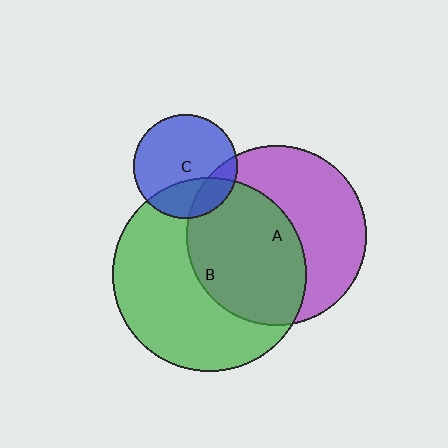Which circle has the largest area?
Circle B (green).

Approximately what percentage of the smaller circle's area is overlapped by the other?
Approximately 20%.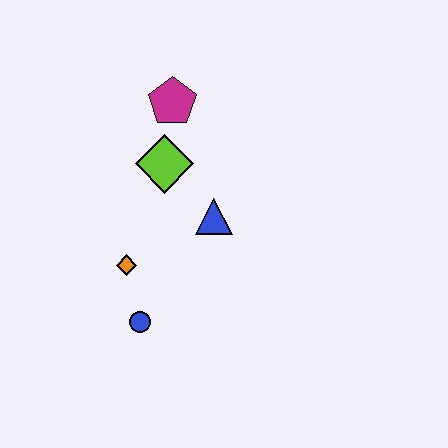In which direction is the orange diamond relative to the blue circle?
The orange diamond is above the blue circle.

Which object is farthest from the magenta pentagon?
The blue circle is farthest from the magenta pentagon.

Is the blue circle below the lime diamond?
Yes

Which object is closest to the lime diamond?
The magenta pentagon is closest to the lime diamond.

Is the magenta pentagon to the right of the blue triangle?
No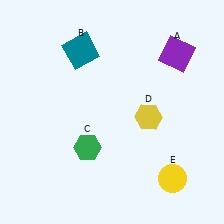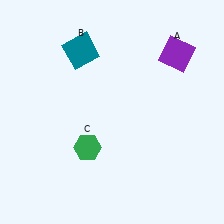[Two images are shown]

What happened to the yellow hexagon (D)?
The yellow hexagon (D) was removed in Image 2. It was in the bottom-right area of Image 1.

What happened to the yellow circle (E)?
The yellow circle (E) was removed in Image 2. It was in the bottom-right area of Image 1.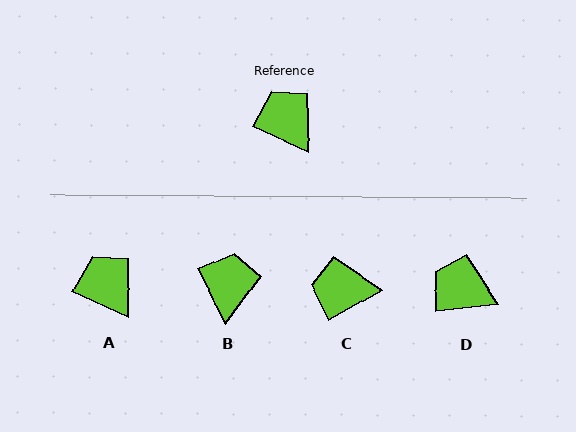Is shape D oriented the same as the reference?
No, it is off by about 31 degrees.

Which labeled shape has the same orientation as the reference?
A.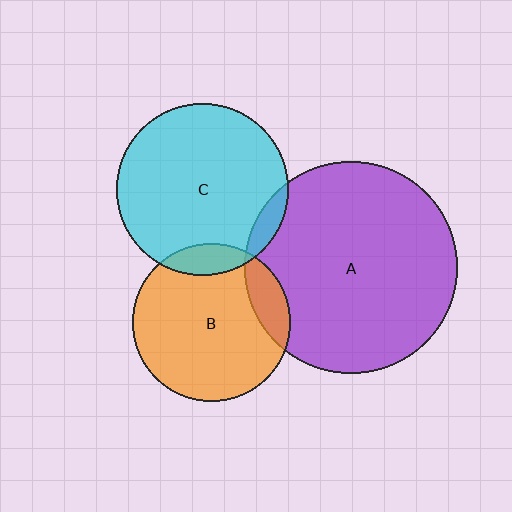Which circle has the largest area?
Circle A (purple).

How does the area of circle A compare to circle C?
Approximately 1.5 times.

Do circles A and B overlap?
Yes.